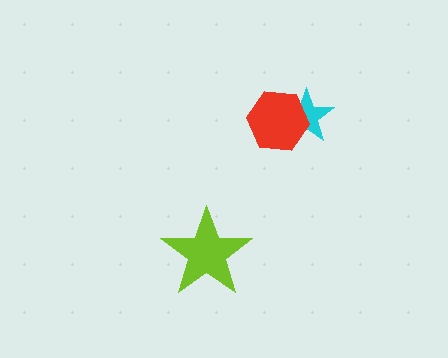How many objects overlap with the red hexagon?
1 object overlaps with the red hexagon.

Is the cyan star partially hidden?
Yes, it is partially covered by another shape.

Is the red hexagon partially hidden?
No, no other shape covers it.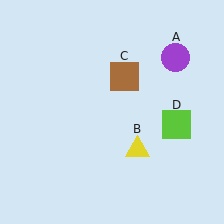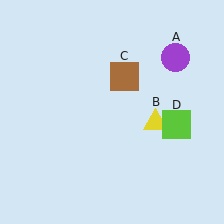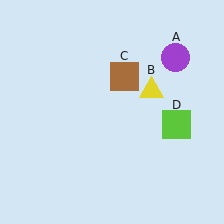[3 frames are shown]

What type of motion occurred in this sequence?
The yellow triangle (object B) rotated counterclockwise around the center of the scene.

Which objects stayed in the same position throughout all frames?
Purple circle (object A) and brown square (object C) and lime square (object D) remained stationary.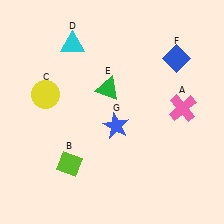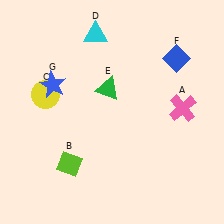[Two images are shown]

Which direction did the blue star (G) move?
The blue star (G) moved left.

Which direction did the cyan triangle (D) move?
The cyan triangle (D) moved right.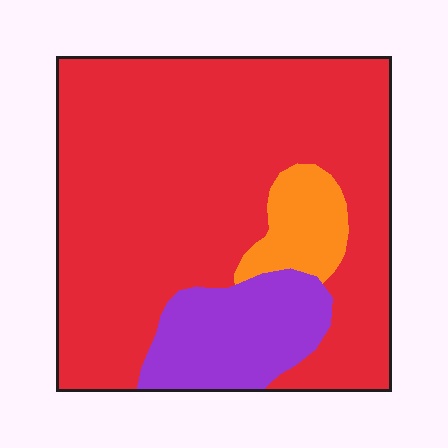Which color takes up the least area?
Orange, at roughly 10%.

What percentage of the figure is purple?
Purple takes up less than a quarter of the figure.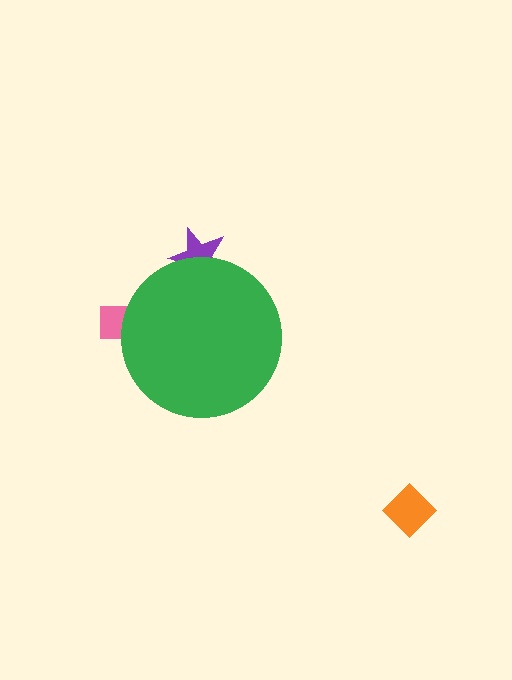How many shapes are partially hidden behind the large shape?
2 shapes are partially hidden.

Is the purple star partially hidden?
Yes, the purple star is partially hidden behind the green circle.